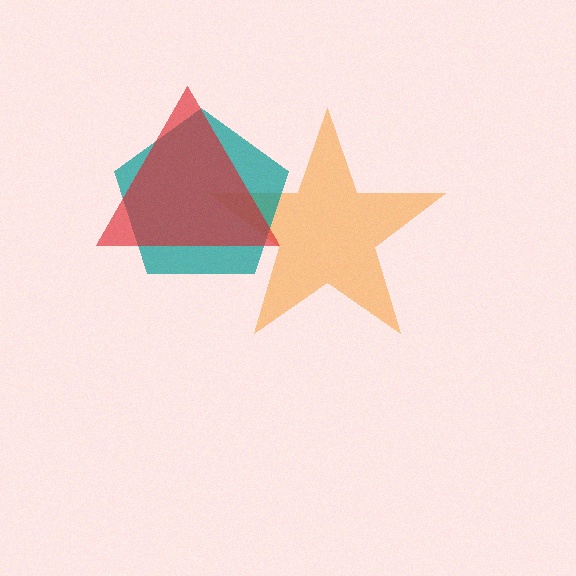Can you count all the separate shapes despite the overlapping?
Yes, there are 3 separate shapes.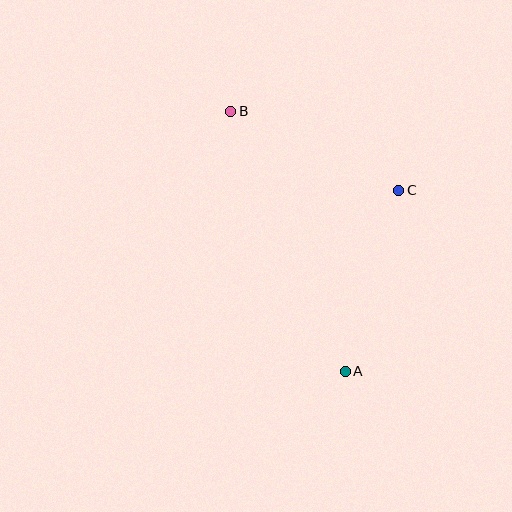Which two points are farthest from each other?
Points A and B are farthest from each other.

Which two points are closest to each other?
Points B and C are closest to each other.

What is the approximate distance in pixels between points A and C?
The distance between A and C is approximately 189 pixels.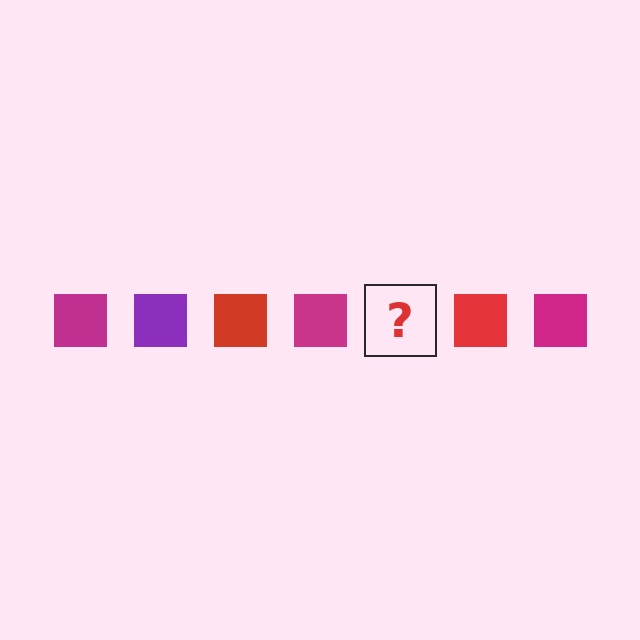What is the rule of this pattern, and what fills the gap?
The rule is that the pattern cycles through magenta, purple, red squares. The gap should be filled with a purple square.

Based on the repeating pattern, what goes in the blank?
The blank should be a purple square.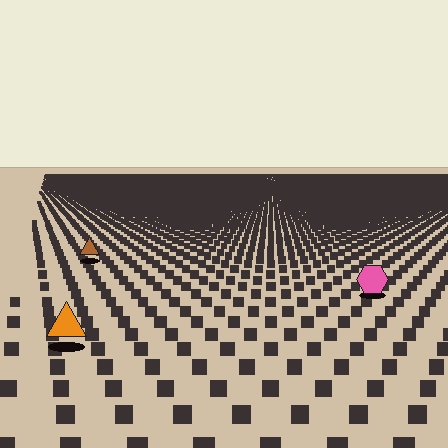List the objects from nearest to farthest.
From nearest to farthest: the orange triangle, the pink hexagon, the brown triangle.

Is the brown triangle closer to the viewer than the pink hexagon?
No. The pink hexagon is closer — you can tell from the texture gradient: the ground texture is coarser near it.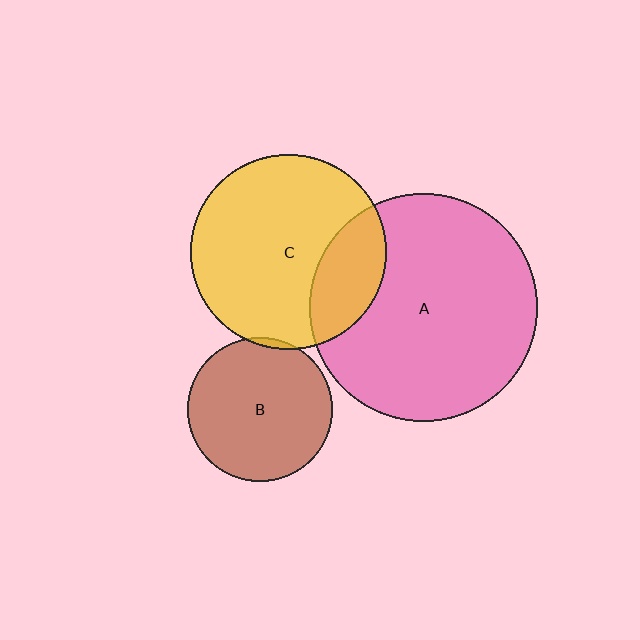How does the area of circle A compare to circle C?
Approximately 1.4 times.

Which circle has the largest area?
Circle A (pink).